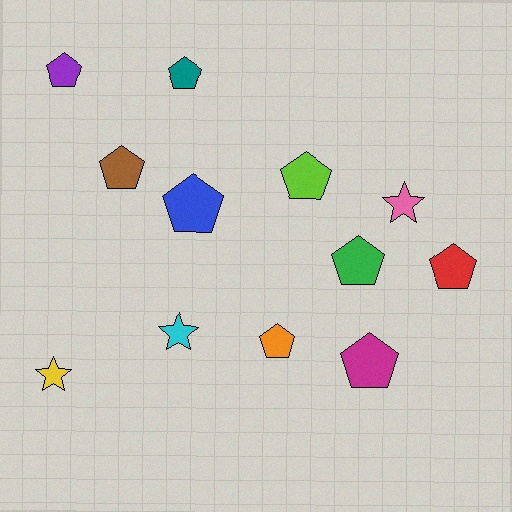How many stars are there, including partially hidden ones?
There are 3 stars.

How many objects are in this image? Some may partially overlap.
There are 12 objects.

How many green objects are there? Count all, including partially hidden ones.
There is 1 green object.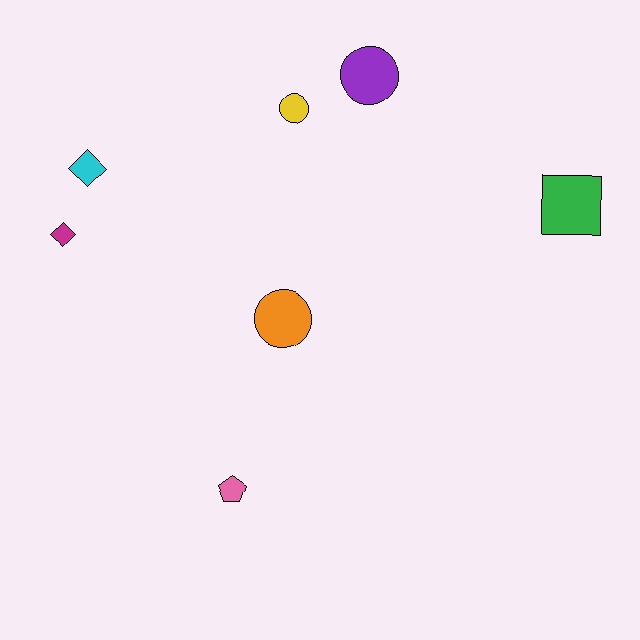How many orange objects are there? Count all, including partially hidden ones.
There is 1 orange object.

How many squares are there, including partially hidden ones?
There is 1 square.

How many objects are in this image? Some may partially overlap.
There are 7 objects.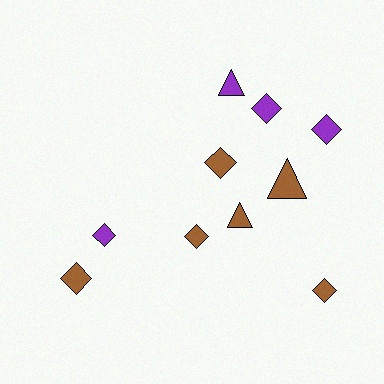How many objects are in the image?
There are 10 objects.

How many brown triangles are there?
There are 2 brown triangles.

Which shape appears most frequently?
Diamond, with 7 objects.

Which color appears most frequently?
Brown, with 6 objects.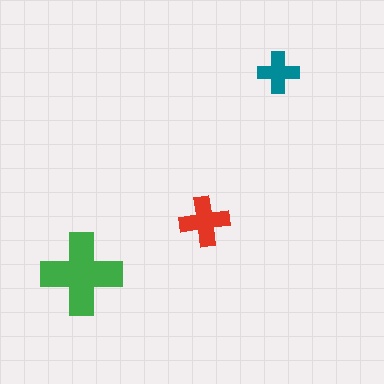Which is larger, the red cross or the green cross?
The green one.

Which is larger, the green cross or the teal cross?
The green one.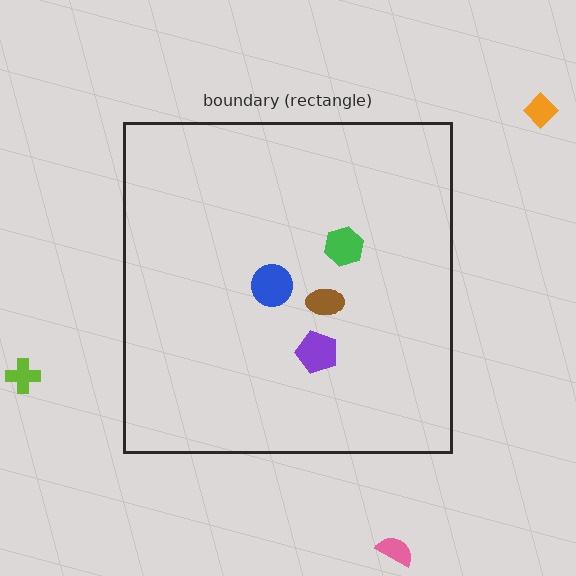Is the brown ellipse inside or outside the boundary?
Inside.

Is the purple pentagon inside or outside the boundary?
Inside.